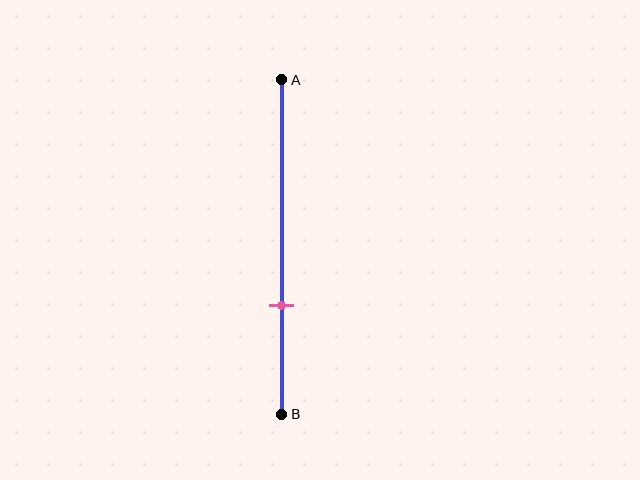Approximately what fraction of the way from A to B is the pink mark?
The pink mark is approximately 70% of the way from A to B.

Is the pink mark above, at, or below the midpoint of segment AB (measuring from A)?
The pink mark is below the midpoint of segment AB.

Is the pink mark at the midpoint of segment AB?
No, the mark is at about 70% from A, not at the 50% midpoint.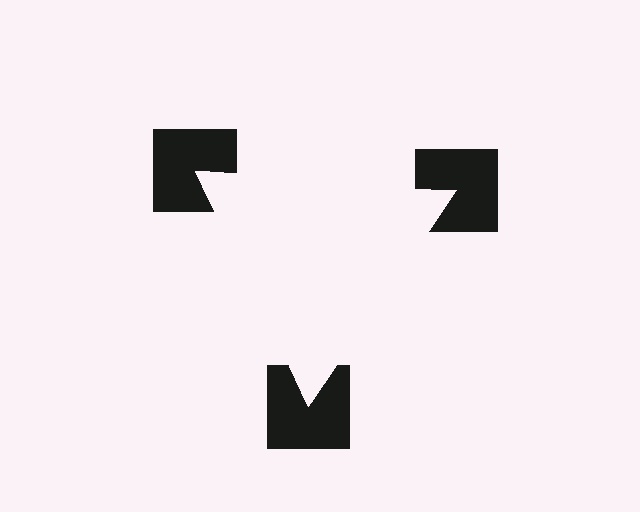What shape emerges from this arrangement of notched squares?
An illusory triangle — its edges are inferred from the aligned wedge cuts in the notched squares, not physically drawn.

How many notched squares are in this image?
There are 3 — one at each vertex of the illusory triangle.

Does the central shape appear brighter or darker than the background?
It typically appears slightly brighter than the background, even though no actual brightness change is drawn.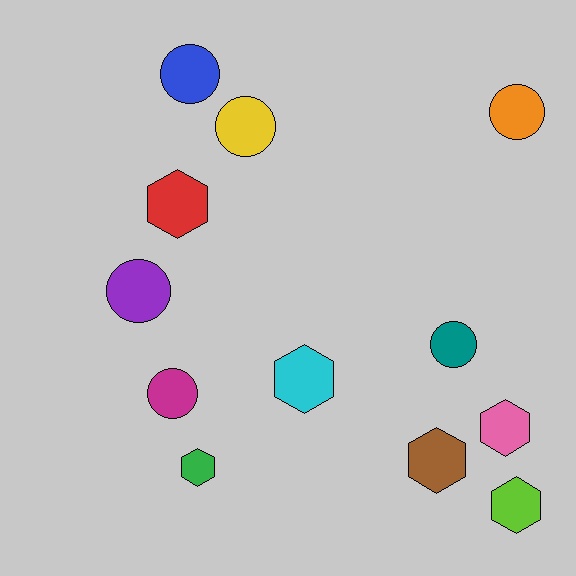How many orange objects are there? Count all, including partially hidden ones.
There is 1 orange object.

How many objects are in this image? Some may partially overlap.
There are 12 objects.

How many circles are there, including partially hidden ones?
There are 6 circles.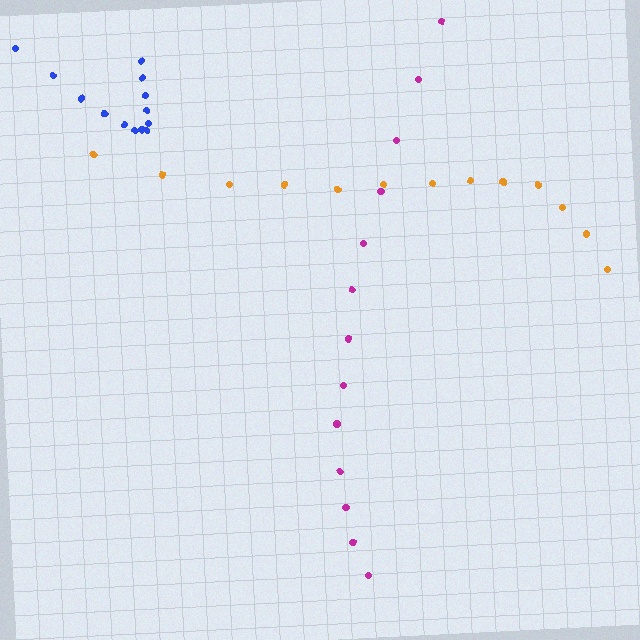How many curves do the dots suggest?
There are 3 distinct paths.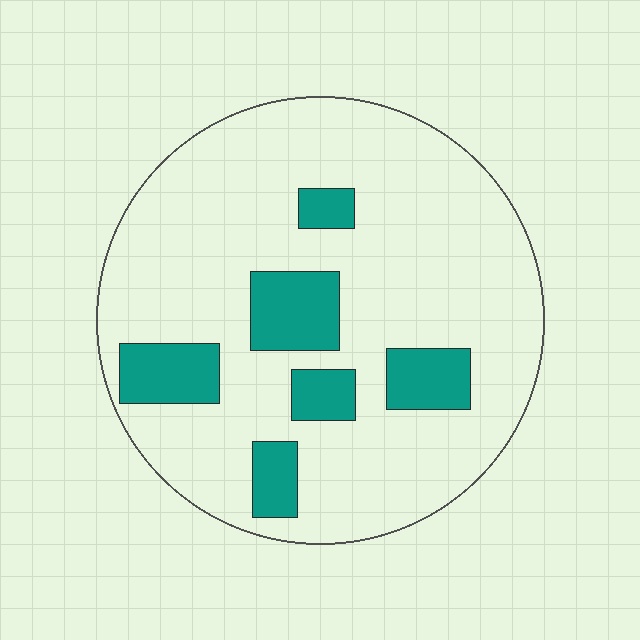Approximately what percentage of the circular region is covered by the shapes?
Approximately 20%.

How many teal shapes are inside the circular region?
6.